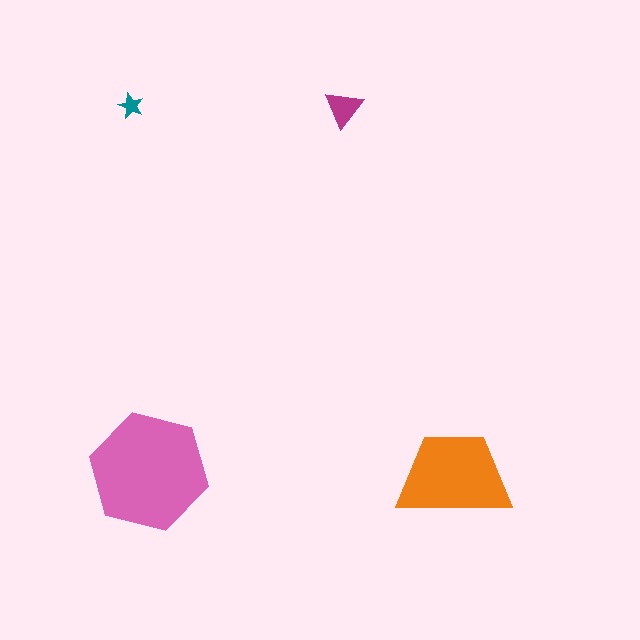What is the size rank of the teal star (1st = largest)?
4th.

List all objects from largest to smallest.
The pink hexagon, the orange trapezoid, the magenta triangle, the teal star.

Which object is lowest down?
The orange trapezoid is bottommost.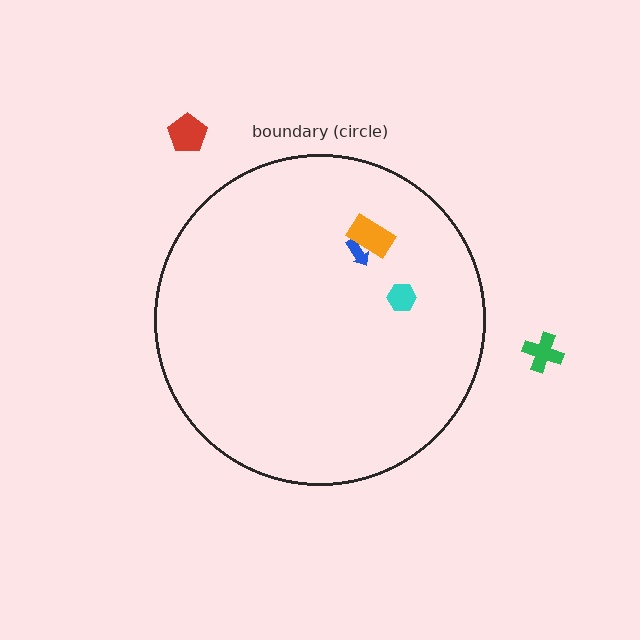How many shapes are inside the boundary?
3 inside, 2 outside.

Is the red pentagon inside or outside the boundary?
Outside.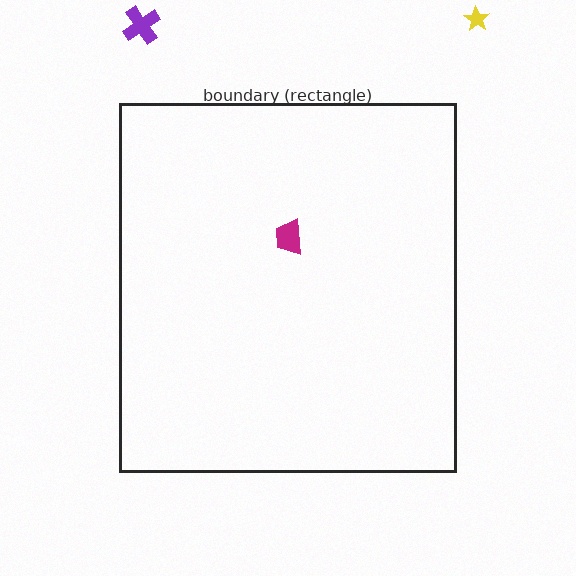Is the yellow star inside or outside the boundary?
Outside.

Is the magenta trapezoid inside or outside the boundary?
Inside.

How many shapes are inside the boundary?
1 inside, 2 outside.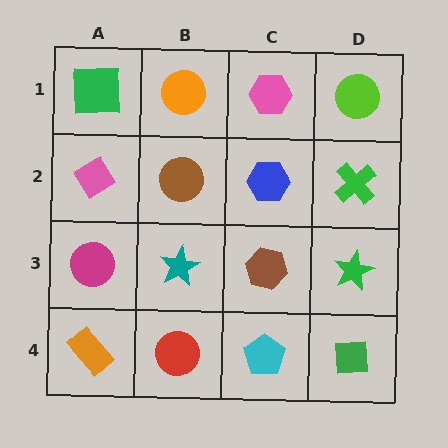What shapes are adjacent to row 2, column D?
A lime circle (row 1, column D), a green star (row 3, column D), a blue hexagon (row 2, column C).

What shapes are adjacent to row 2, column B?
An orange circle (row 1, column B), a teal star (row 3, column B), a pink diamond (row 2, column A), a blue hexagon (row 2, column C).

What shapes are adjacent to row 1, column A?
A pink diamond (row 2, column A), an orange circle (row 1, column B).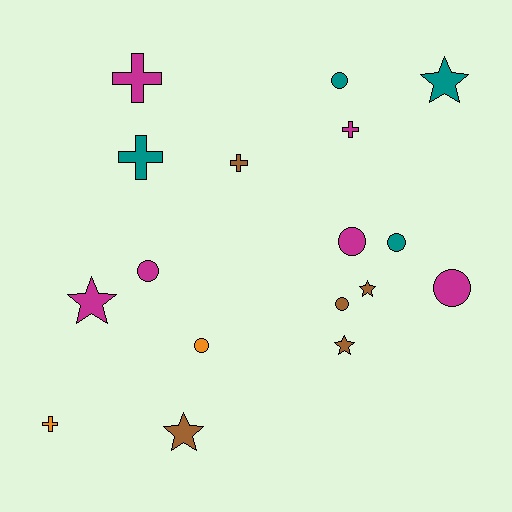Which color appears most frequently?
Magenta, with 6 objects.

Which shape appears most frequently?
Circle, with 7 objects.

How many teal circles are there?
There are 2 teal circles.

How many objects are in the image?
There are 17 objects.